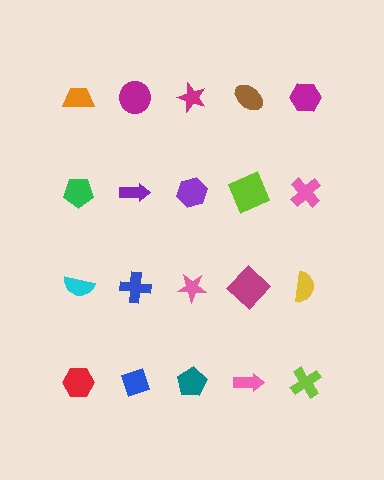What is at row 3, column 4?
A magenta diamond.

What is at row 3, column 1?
A cyan semicircle.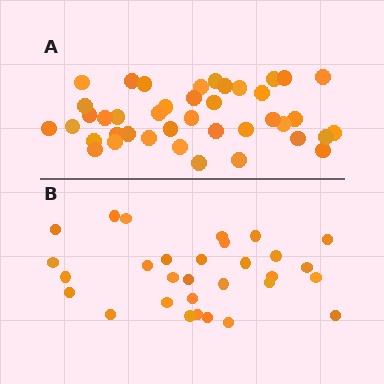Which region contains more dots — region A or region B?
Region A (the top region) has more dots.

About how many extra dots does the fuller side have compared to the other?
Region A has roughly 12 or so more dots than region B.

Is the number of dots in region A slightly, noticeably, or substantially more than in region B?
Region A has noticeably more, but not dramatically so. The ratio is roughly 1.4 to 1.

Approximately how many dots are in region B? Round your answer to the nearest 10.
About 30 dots.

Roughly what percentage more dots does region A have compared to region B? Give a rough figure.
About 35% more.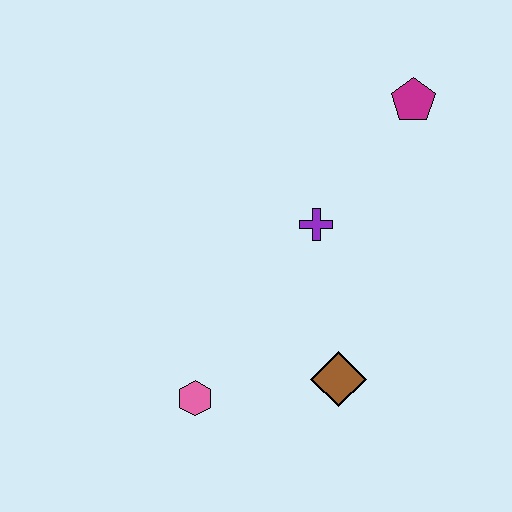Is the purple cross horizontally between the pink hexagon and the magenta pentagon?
Yes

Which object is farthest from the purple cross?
The pink hexagon is farthest from the purple cross.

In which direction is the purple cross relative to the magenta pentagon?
The purple cross is below the magenta pentagon.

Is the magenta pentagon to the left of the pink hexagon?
No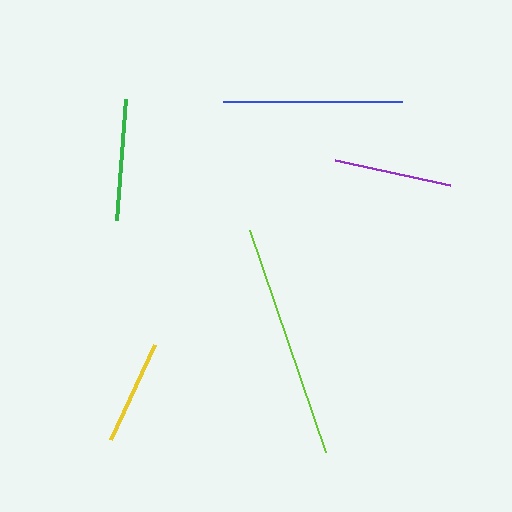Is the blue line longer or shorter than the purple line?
The blue line is longer than the purple line.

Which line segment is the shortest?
The yellow line is the shortest at approximately 105 pixels.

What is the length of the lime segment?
The lime segment is approximately 234 pixels long.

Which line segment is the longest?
The lime line is the longest at approximately 234 pixels.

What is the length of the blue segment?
The blue segment is approximately 180 pixels long.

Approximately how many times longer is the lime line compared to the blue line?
The lime line is approximately 1.3 times the length of the blue line.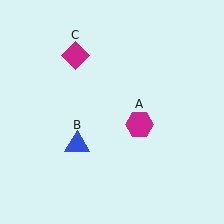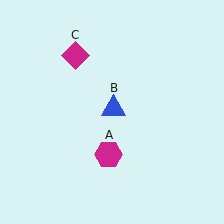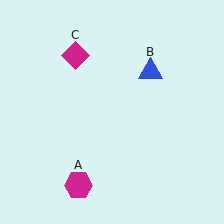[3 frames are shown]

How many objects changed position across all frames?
2 objects changed position: magenta hexagon (object A), blue triangle (object B).